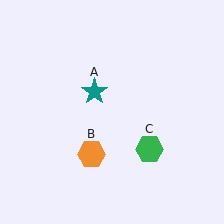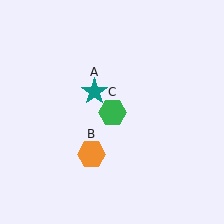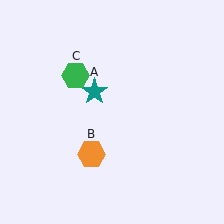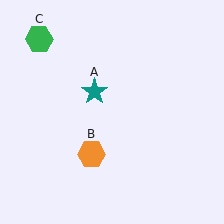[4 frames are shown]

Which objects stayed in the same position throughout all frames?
Teal star (object A) and orange hexagon (object B) remained stationary.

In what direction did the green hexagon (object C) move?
The green hexagon (object C) moved up and to the left.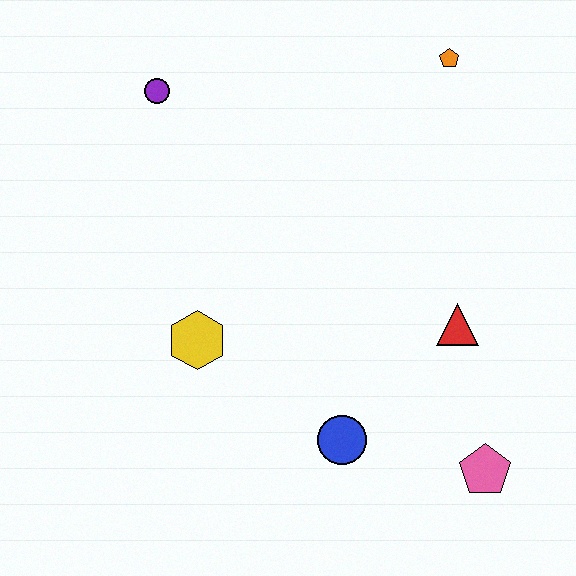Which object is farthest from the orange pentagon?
The pink pentagon is farthest from the orange pentagon.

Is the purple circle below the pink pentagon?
No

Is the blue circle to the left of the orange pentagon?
Yes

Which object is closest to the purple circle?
The yellow hexagon is closest to the purple circle.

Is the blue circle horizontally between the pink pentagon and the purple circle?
Yes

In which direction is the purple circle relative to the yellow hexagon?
The purple circle is above the yellow hexagon.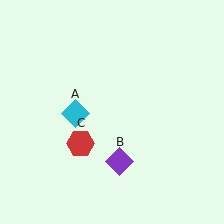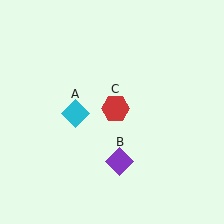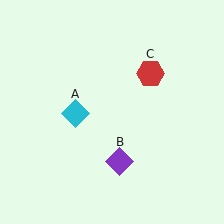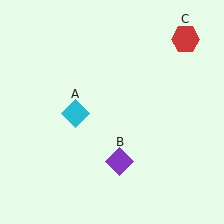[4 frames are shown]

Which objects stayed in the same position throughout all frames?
Cyan diamond (object A) and purple diamond (object B) remained stationary.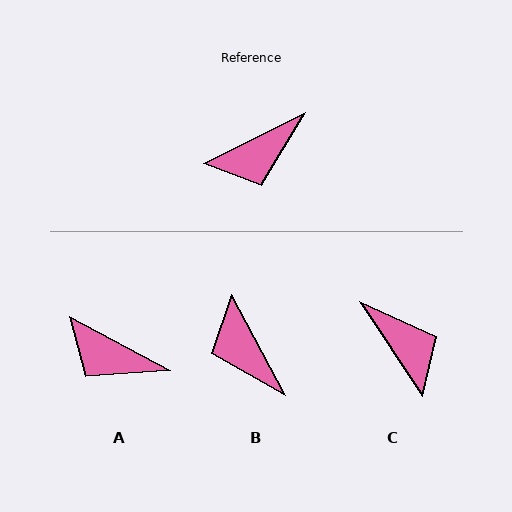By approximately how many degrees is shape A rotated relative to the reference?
Approximately 54 degrees clockwise.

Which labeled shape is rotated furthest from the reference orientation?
C, about 97 degrees away.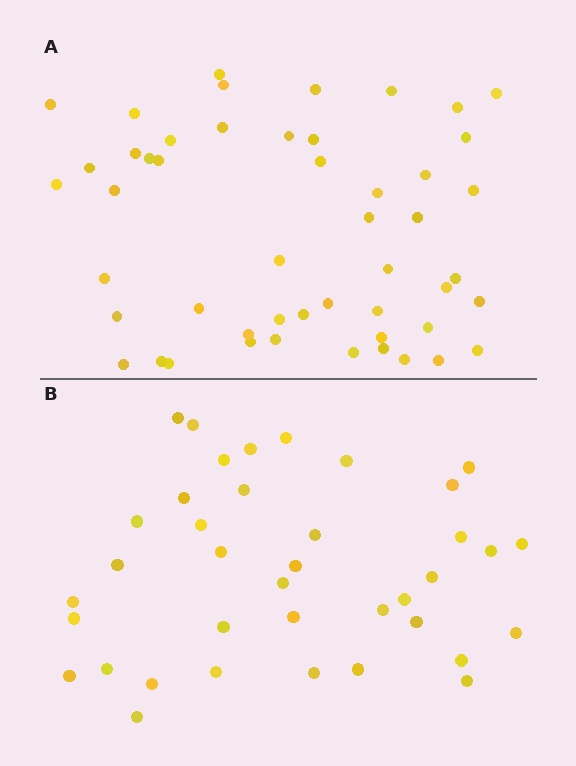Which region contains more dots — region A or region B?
Region A (the top region) has more dots.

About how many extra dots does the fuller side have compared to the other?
Region A has roughly 12 or so more dots than region B.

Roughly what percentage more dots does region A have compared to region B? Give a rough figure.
About 30% more.